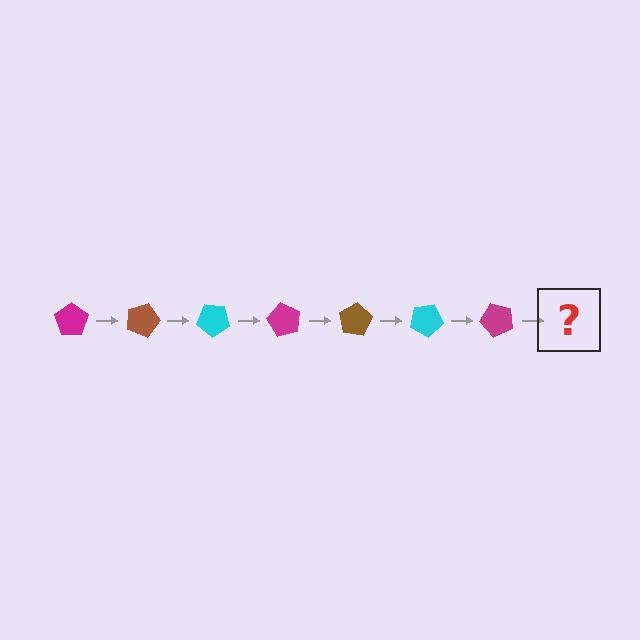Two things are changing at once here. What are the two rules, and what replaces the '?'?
The two rules are that it rotates 20 degrees each step and the color cycles through magenta, brown, and cyan. The '?' should be a brown pentagon, rotated 140 degrees from the start.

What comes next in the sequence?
The next element should be a brown pentagon, rotated 140 degrees from the start.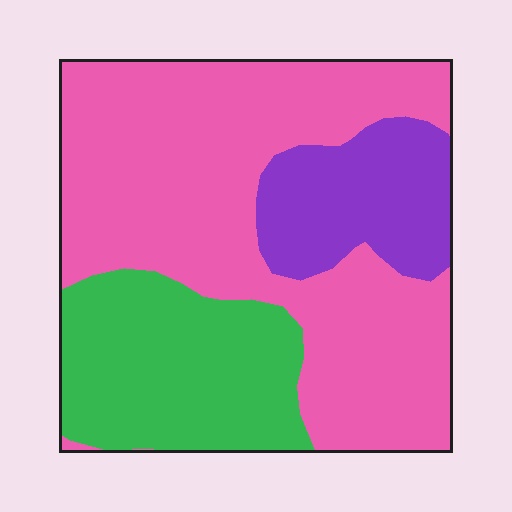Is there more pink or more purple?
Pink.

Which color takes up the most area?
Pink, at roughly 60%.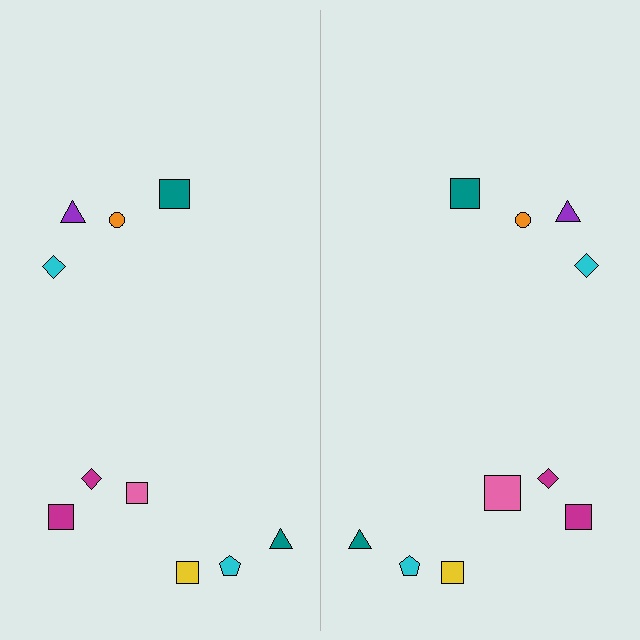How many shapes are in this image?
There are 20 shapes in this image.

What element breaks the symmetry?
The pink square on the right side has a different size than its mirror counterpart.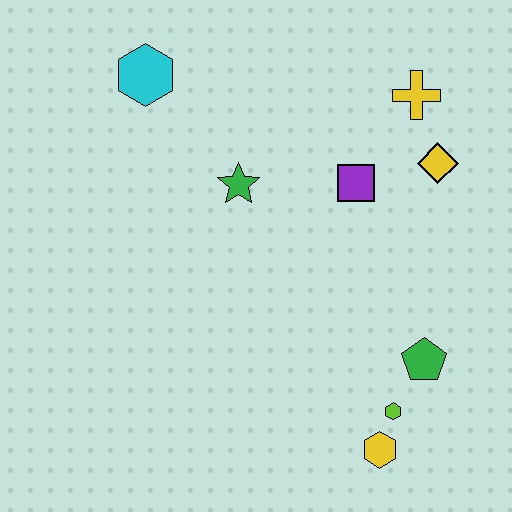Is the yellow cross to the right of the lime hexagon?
Yes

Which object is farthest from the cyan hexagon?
The yellow hexagon is farthest from the cyan hexagon.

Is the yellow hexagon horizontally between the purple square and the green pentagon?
Yes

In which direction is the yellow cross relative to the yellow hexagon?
The yellow cross is above the yellow hexagon.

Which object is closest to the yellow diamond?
The yellow cross is closest to the yellow diamond.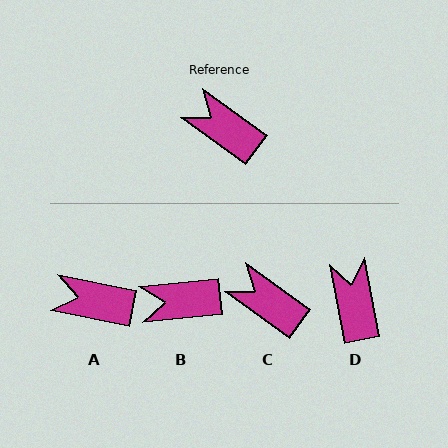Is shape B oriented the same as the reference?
No, it is off by about 42 degrees.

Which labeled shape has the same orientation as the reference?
C.